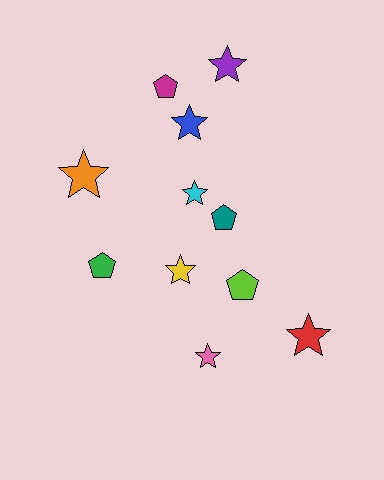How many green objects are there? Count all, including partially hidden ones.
There is 1 green object.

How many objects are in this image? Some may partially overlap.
There are 11 objects.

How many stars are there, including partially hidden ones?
There are 7 stars.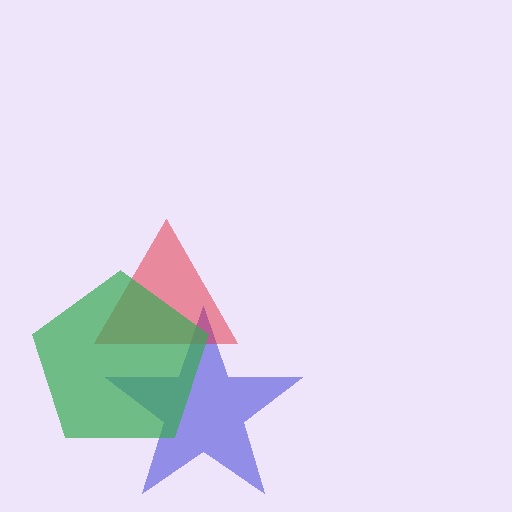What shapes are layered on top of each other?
The layered shapes are: a blue star, a red triangle, a green pentagon.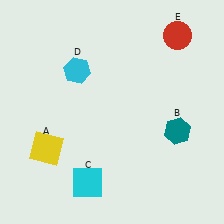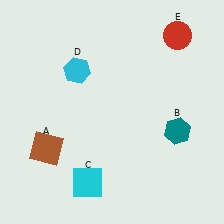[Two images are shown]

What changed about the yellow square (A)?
In Image 1, A is yellow. In Image 2, it changed to brown.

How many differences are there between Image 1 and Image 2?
There is 1 difference between the two images.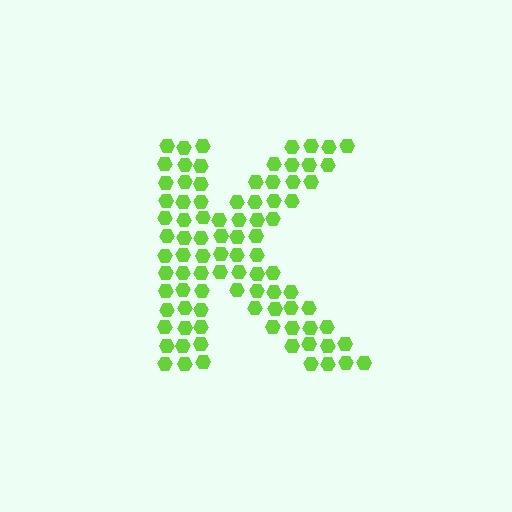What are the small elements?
The small elements are hexagons.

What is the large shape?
The large shape is the letter K.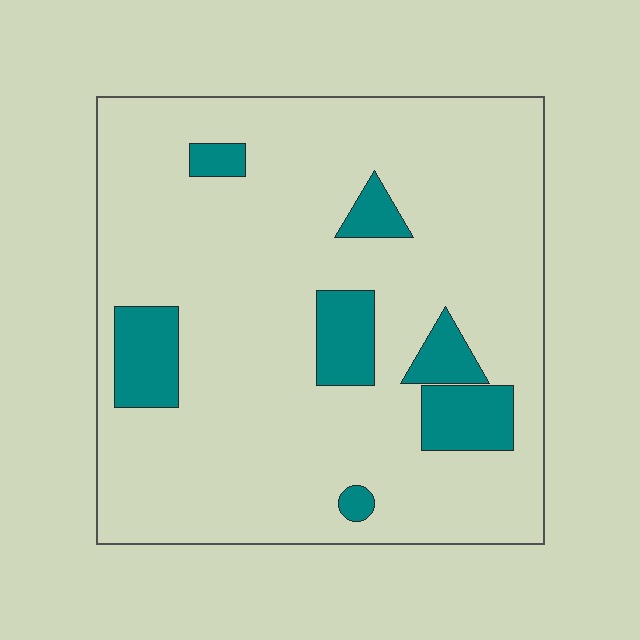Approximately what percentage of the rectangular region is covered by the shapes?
Approximately 15%.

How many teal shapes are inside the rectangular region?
7.